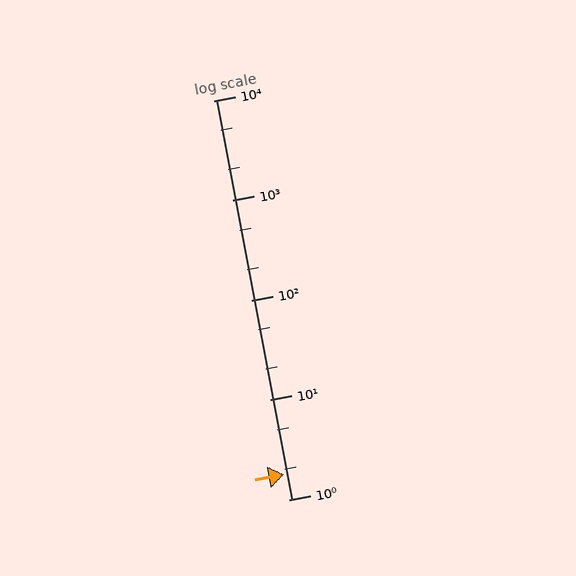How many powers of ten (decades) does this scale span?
The scale spans 4 decades, from 1 to 10000.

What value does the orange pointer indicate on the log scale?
The pointer indicates approximately 1.8.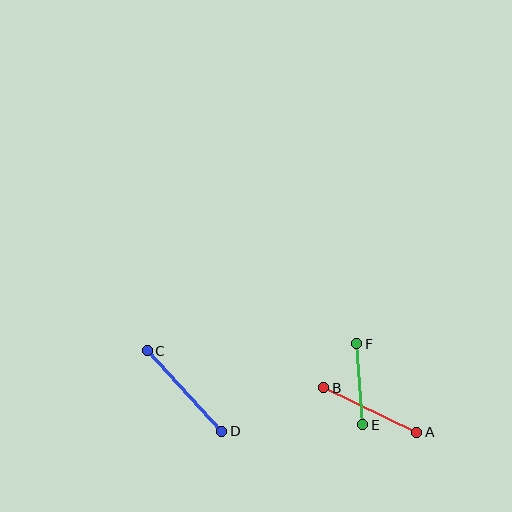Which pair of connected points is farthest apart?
Points C and D are farthest apart.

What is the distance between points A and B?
The distance is approximately 103 pixels.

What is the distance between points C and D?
The distance is approximately 110 pixels.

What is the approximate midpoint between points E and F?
The midpoint is at approximately (360, 384) pixels.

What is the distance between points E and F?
The distance is approximately 81 pixels.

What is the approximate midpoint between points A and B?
The midpoint is at approximately (370, 410) pixels.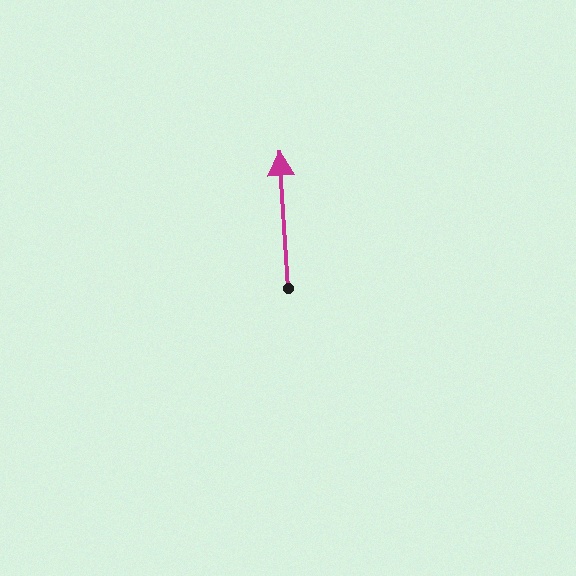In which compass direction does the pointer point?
North.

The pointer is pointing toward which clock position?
Roughly 12 o'clock.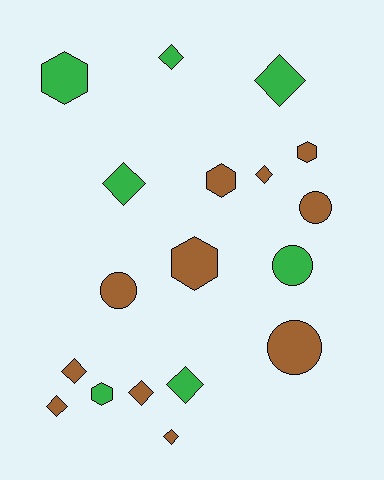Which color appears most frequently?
Brown, with 11 objects.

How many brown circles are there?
There are 3 brown circles.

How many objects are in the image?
There are 18 objects.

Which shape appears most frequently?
Diamond, with 9 objects.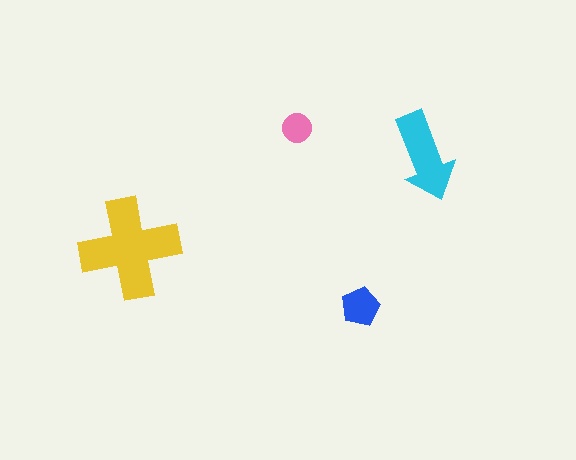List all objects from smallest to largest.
The pink circle, the blue pentagon, the cyan arrow, the yellow cross.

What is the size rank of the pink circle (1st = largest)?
4th.